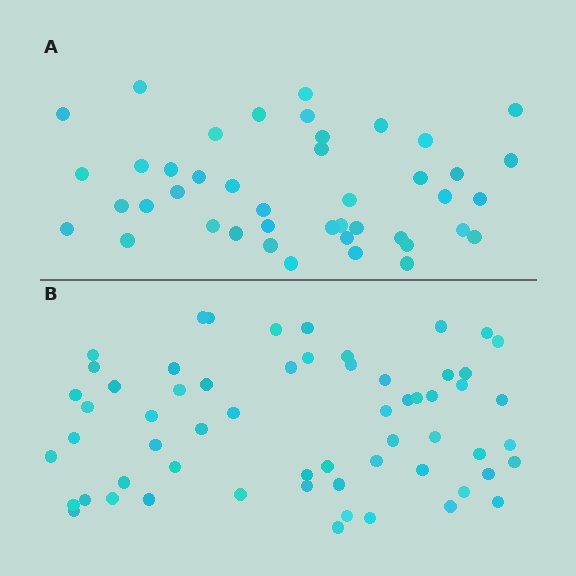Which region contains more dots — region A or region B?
Region B (the bottom region) has more dots.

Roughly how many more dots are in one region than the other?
Region B has approximately 15 more dots than region A.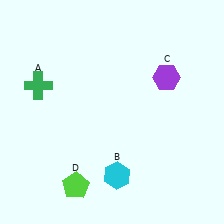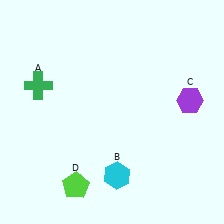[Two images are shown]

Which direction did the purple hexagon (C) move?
The purple hexagon (C) moved right.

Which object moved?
The purple hexagon (C) moved right.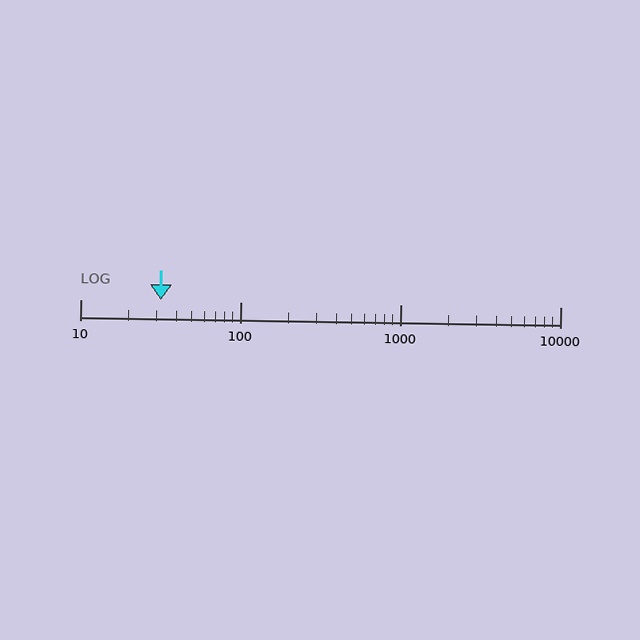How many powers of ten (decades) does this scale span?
The scale spans 3 decades, from 10 to 10000.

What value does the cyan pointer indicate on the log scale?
The pointer indicates approximately 32.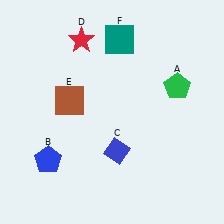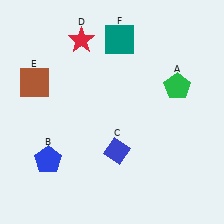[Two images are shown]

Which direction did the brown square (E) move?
The brown square (E) moved left.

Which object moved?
The brown square (E) moved left.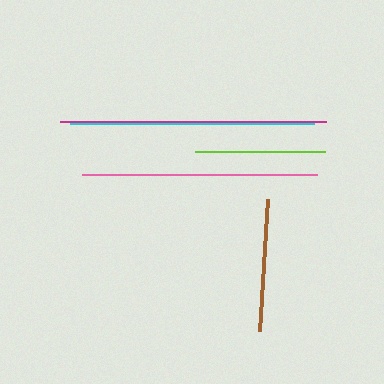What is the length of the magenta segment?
The magenta segment is approximately 266 pixels long.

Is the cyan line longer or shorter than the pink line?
The cyan line is longer than the pink line.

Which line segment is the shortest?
The lime line is the shortest at approximately 130 pixels.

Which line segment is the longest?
The magenta line is the longest at approximately 266 pixels.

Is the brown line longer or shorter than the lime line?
The brown line is longer than the lime line.